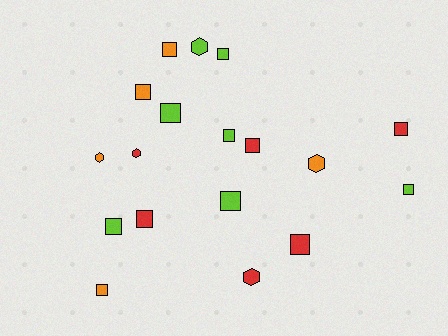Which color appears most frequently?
Lime, with 7 objects.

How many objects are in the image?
There are 18 objects.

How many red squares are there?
There are 4 red squares.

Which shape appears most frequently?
Square, with 13 objects.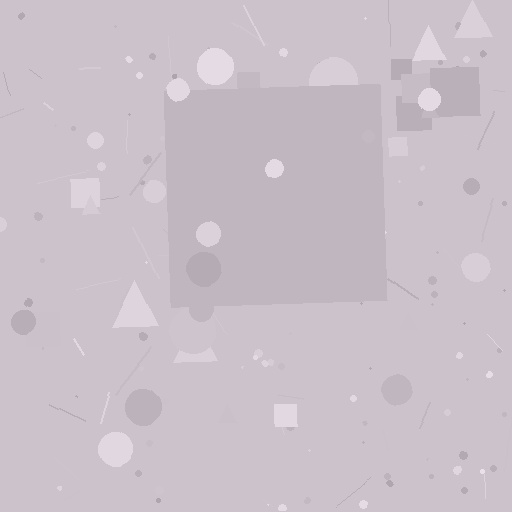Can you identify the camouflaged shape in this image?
The camouflaged shape is a square.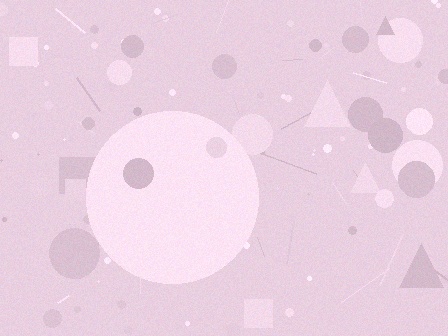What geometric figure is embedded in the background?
A circle is embedded in the background.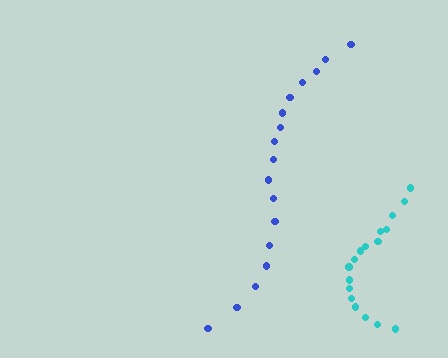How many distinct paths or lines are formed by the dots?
There are 2 distinct paths.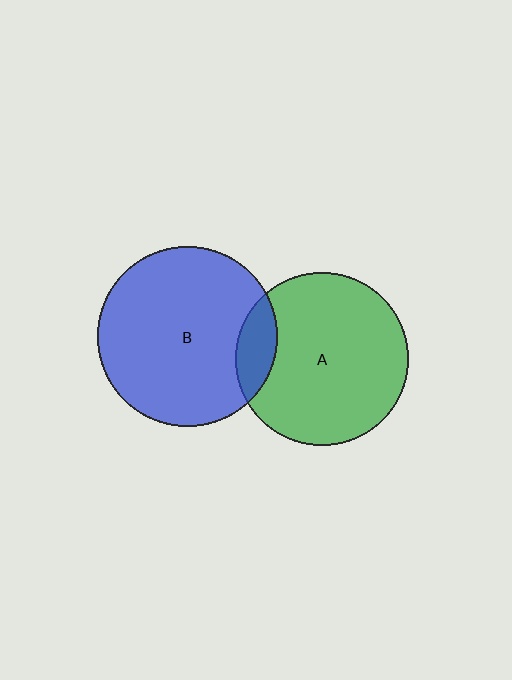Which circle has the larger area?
Circle B (blue).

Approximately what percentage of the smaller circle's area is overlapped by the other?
Approximately 15%.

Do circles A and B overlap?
Yes.